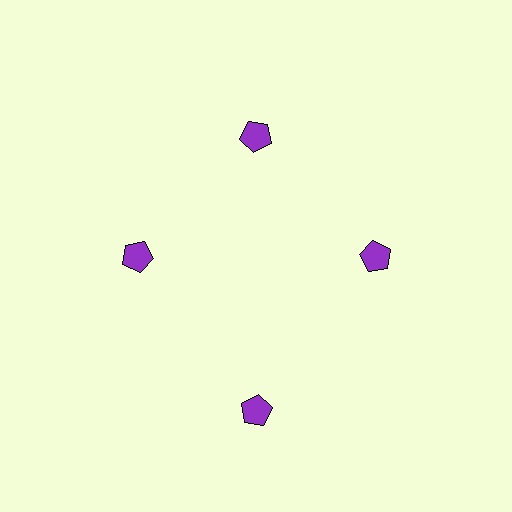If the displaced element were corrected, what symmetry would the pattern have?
It would have 4-fold rotational symmetry — the pattern would map onto itself every 90 degrees.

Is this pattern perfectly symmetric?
No. The 4 purple pentagons are arranged in a ring, but one element near the 6 o'clock position is pushed outward from the center, breaking the 4-fold rotational symmetry.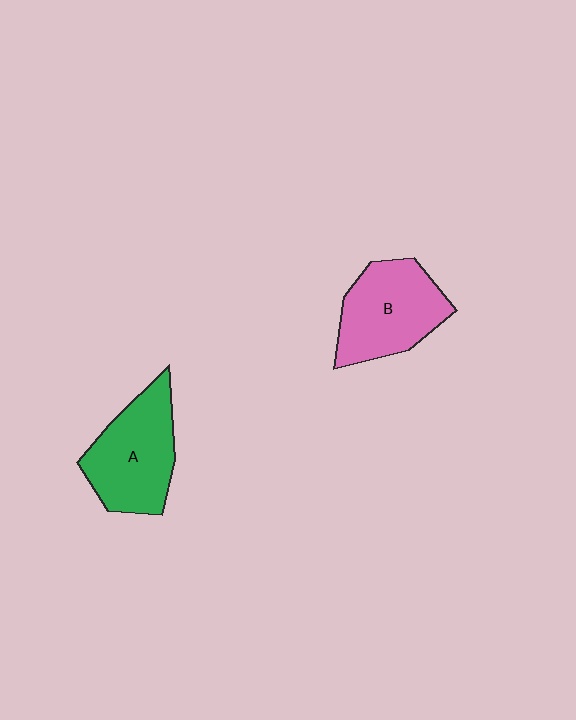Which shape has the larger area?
Shape A (green).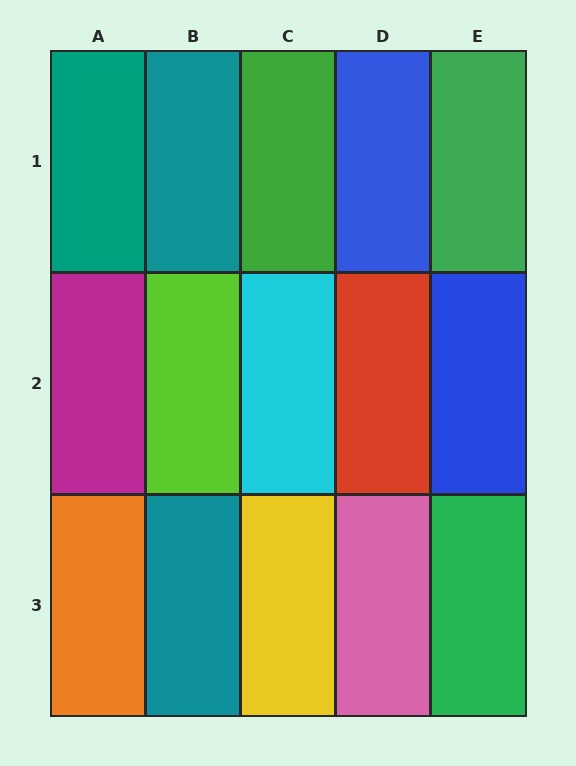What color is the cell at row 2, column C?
Cyan.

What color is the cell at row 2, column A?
Magenta.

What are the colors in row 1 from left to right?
Teal, teal, green, blue, green.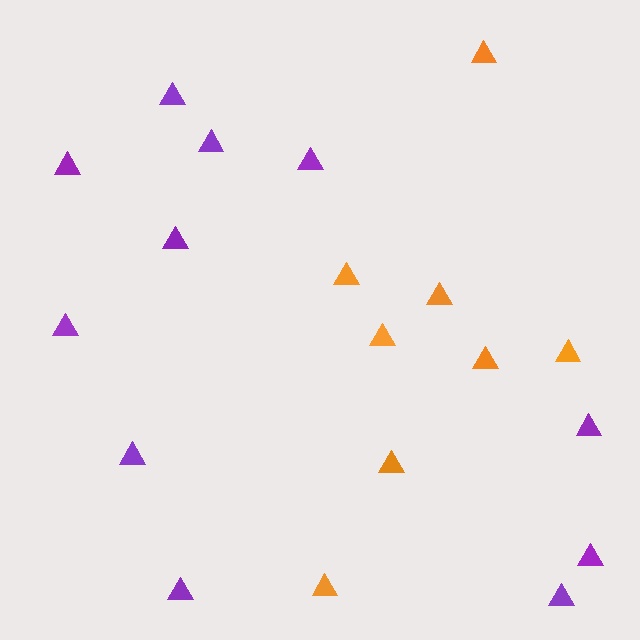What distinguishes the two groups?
There are 2 groups: one group of purple triangles (11) and one group of orange triangles (8).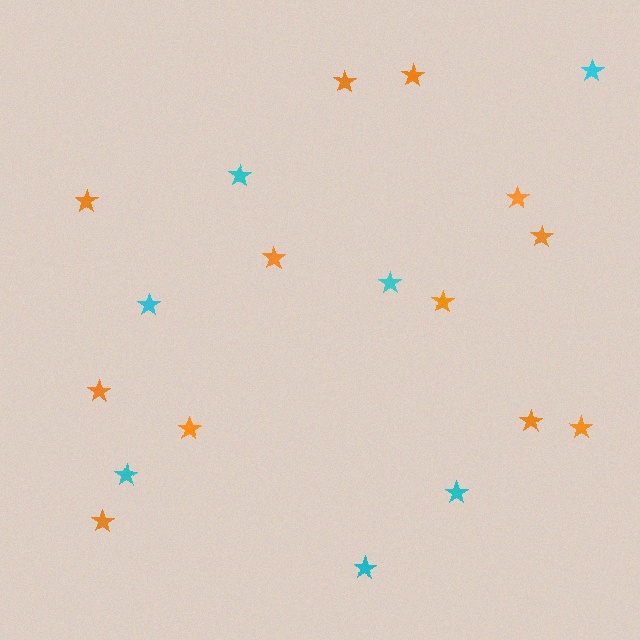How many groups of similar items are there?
There are 2 groups: one group of orange stars (12) and one group of cyan stars (7).